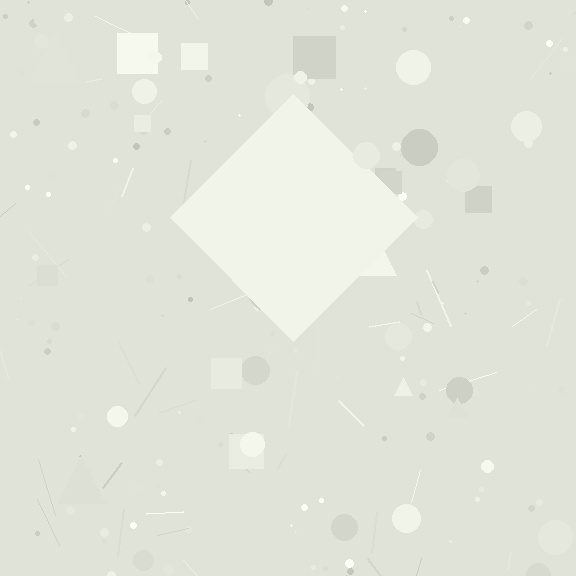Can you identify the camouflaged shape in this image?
The camouflaged shape is a diamond.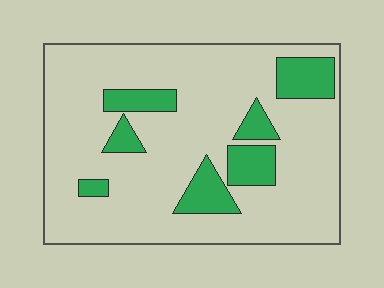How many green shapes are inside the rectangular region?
7.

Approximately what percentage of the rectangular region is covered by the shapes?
Approximately 20%.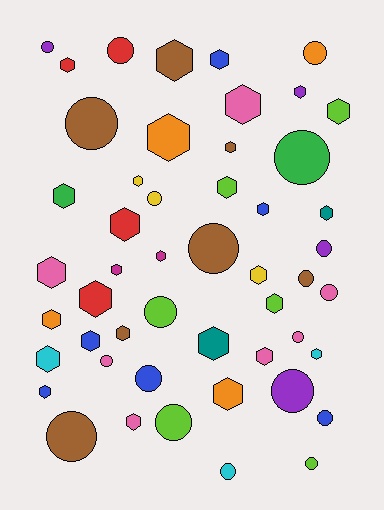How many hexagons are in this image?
There are 30 hexagons.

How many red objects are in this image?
There are 4 red objects.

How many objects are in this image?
There are 50 objects.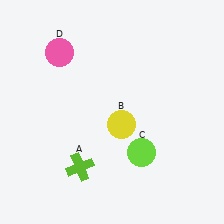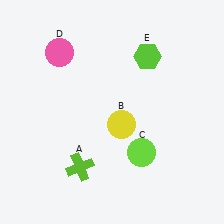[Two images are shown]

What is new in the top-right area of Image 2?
A lime hexagon (E) was added in the top-right area of Image 2.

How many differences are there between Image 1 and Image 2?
There is 1 difference between the two images.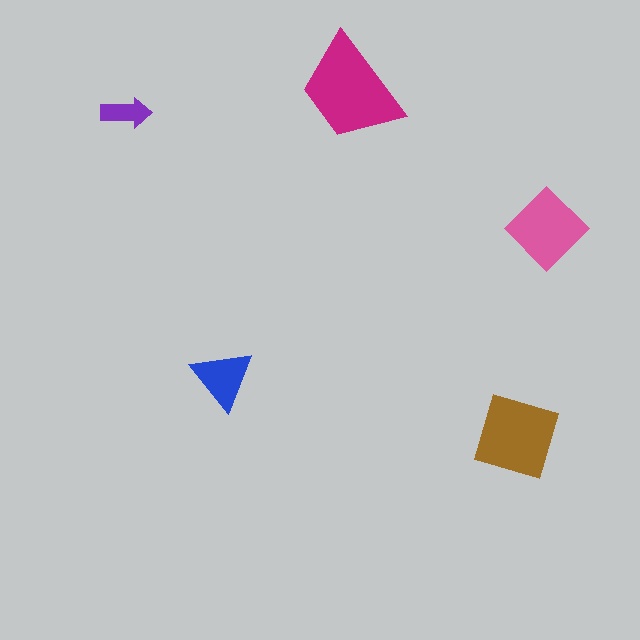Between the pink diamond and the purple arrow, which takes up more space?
The pink diamond.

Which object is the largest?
The magenta trapezoid.